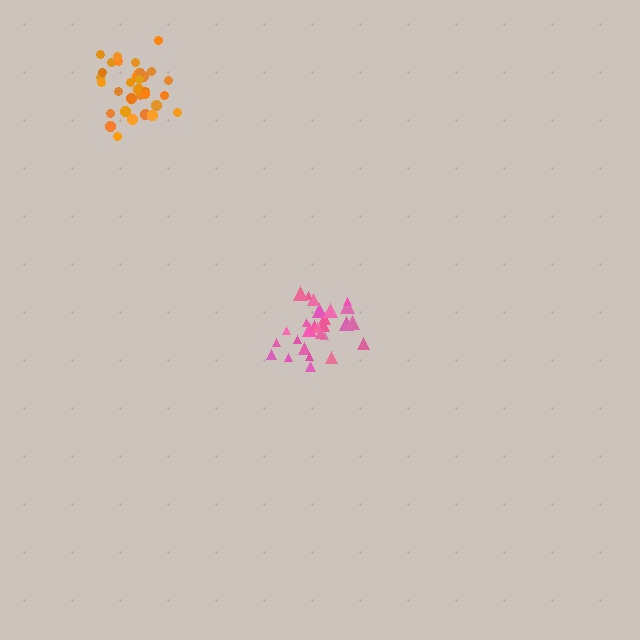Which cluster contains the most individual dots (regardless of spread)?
Orange (34).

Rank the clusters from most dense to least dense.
orange, pink.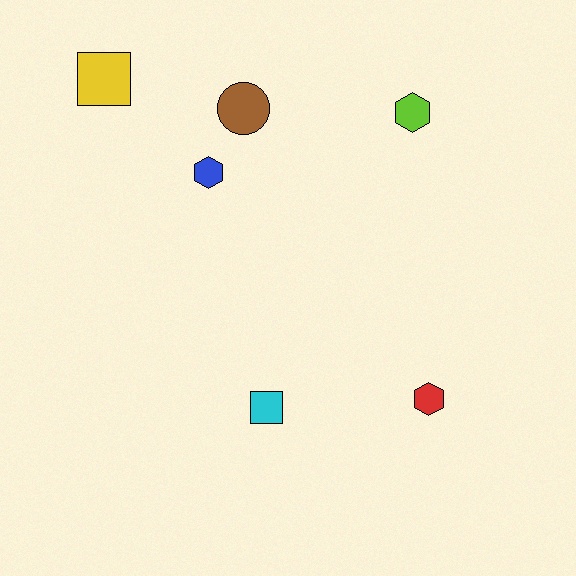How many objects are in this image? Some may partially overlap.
There are 6 objects.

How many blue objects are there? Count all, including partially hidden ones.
There is 1 blue object.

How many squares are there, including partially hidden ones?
There are 2 squares.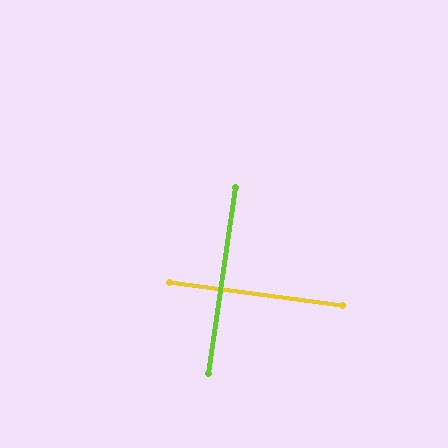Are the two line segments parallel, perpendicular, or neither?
Perpendicular — they meet at approximately 89°.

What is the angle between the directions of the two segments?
Approximately 89 degrees.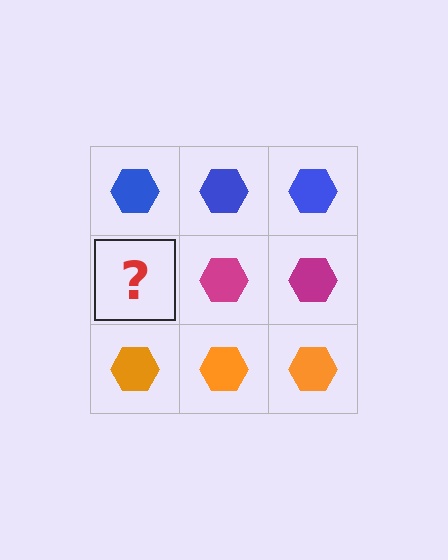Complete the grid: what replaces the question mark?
The question mark should be replaced with a magenta hexagon.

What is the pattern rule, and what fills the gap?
The rule is that each row has a consistent color. The gap should be filled with a magenta hexagon.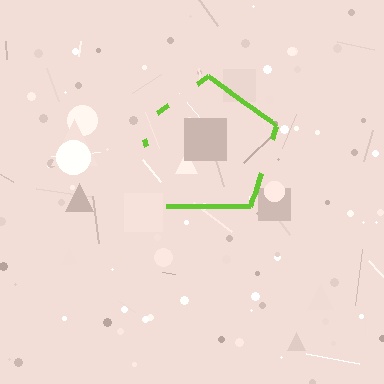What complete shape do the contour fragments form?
The contour fragments form a pentagon.